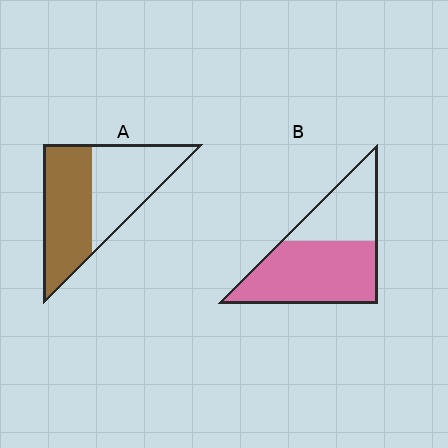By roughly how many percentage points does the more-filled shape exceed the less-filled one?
By roughly 10 percentage points (B over A).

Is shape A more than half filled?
Roughly half.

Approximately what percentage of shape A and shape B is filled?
A is approximately 50% and B is approximately 65%.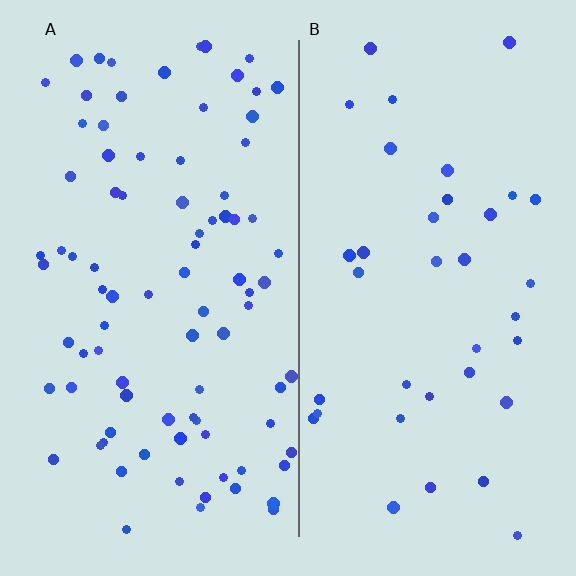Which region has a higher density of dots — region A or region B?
A (the left).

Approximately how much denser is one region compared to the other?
Approximately 2.4× — region A over region B.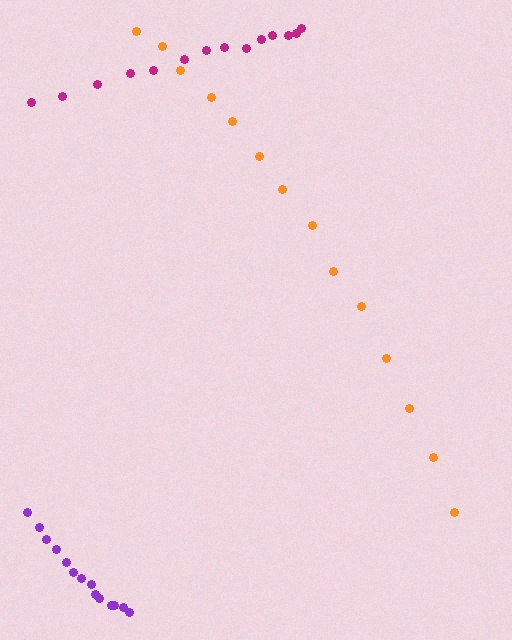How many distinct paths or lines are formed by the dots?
There are 3 distinct paths.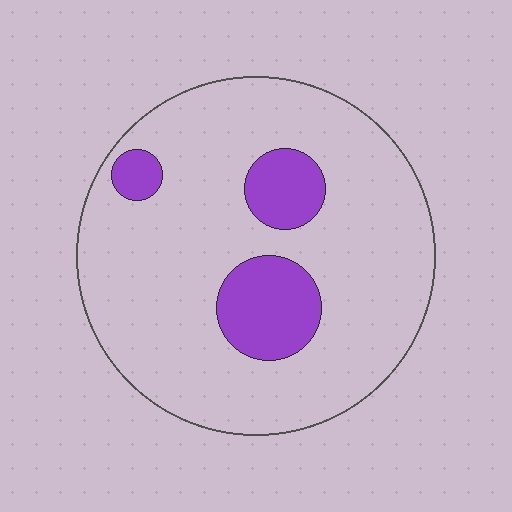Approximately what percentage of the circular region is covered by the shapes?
Approximately 15%.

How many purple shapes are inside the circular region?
3.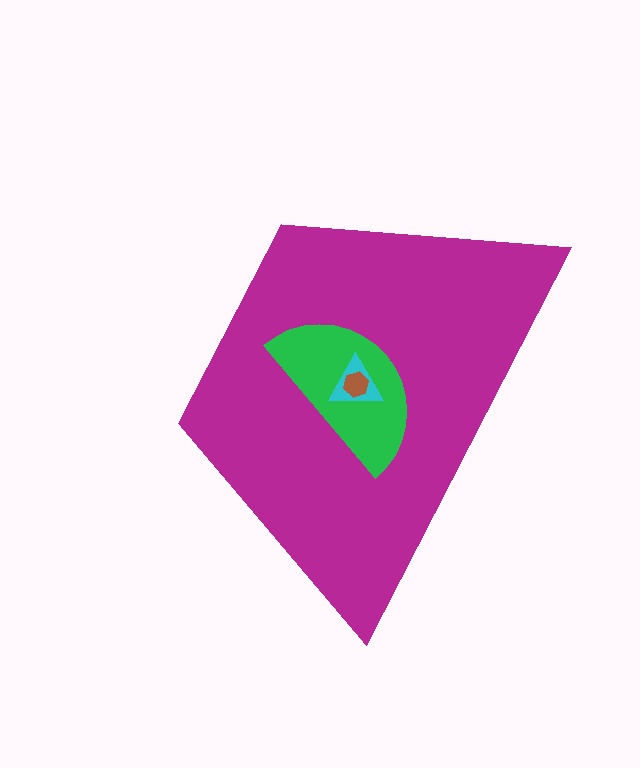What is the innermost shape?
The brown hexagon.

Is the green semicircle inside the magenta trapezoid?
Yes.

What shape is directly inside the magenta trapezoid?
The green semicircle.